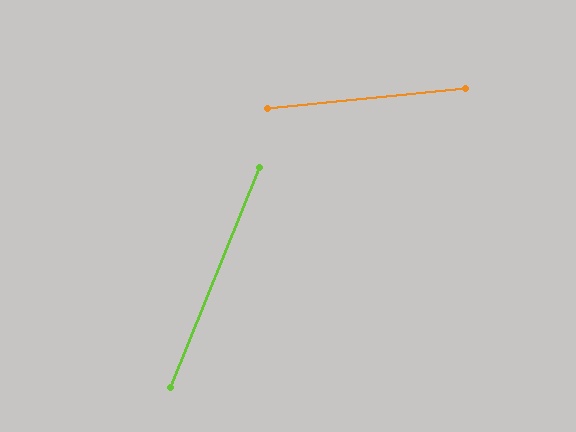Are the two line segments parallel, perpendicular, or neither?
Neither parallel nor perpendicular — they differ by about 62°.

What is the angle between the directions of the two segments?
Approximately 62 degrees.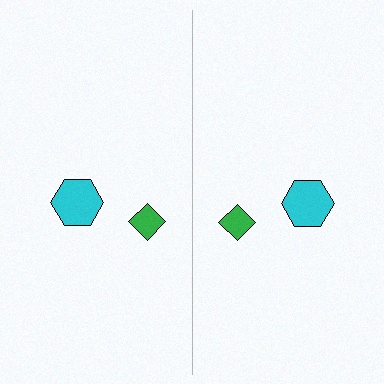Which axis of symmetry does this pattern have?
The pattern has a vertical axis of symmetry running through the center of the image.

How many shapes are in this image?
There are 4 shapes in this image.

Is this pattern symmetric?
Yes, this pattern has bilateral (reflection) symmetry.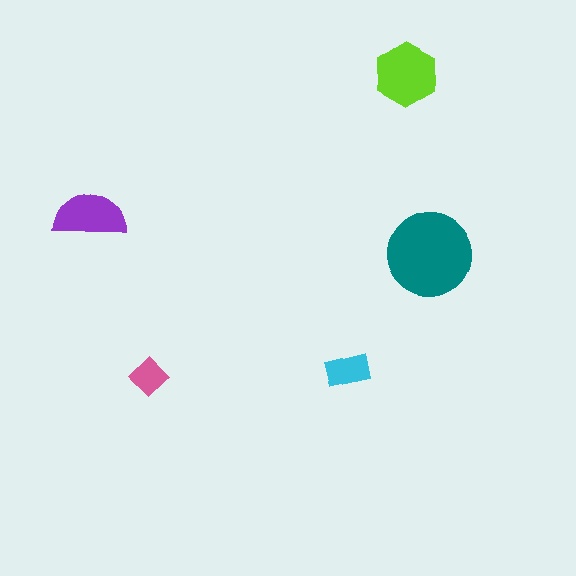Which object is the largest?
The teal circle.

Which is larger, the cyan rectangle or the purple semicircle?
The purple semicircle.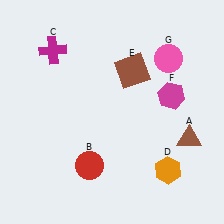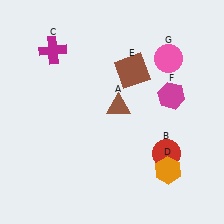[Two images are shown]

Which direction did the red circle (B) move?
The red circle (B) moved right.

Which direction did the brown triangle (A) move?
The brown triangle (A) moved left.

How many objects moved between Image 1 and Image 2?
2 objects moved between the two images.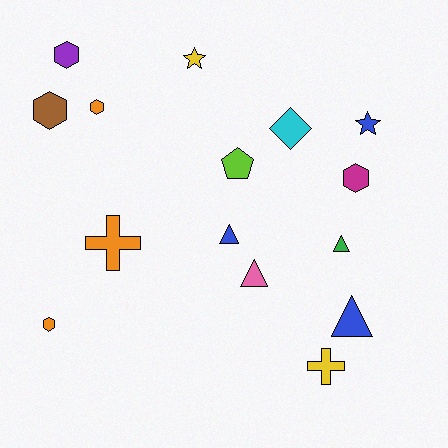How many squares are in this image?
There are no squares.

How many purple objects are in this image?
There is 1 purple object.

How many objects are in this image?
There are 15 objects.